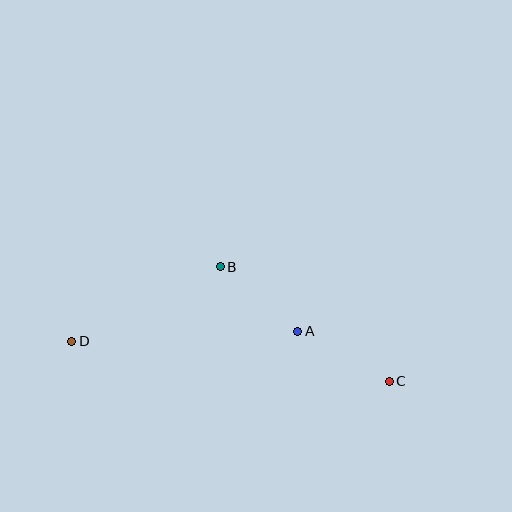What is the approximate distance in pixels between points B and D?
The distance between B and D is approximately 166 pixels.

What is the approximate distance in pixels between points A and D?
The distance between A and D is approximately 226 pixels.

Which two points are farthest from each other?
Points C and D are farthest from each other.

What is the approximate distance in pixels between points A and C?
The distance between A and C is approximately 104 pixels.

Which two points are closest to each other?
Points A and B are closest to each other.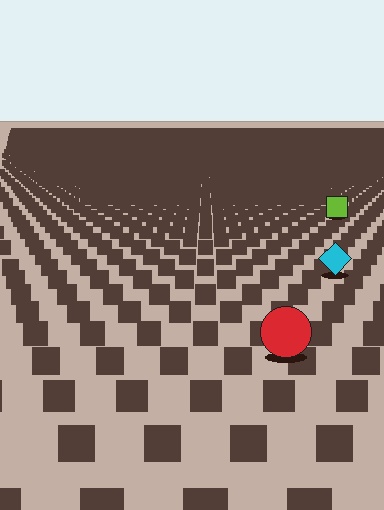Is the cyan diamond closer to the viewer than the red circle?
No. The red circle is closer — you can tell from the texture gradient: the ground texture is coarser near it.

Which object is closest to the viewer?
The red circle is closest. The texture marks near it are larger and more spread out.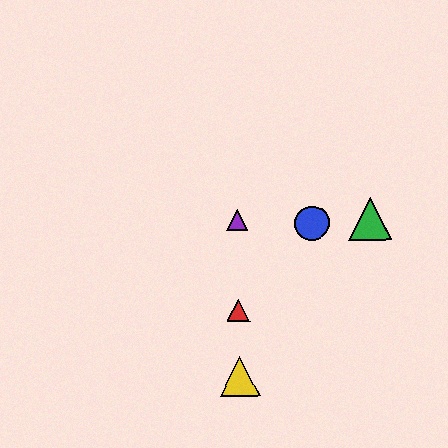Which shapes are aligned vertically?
The red triangle, the yellow triangle, the purple triangle are aligned vertically.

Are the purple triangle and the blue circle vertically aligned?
No, the purple triangle is at x≈237 and the blue circle is at x≈312.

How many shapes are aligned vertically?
3 shapes (the red triangle, the yellow triangle, the purple triangle) are aligned vertically.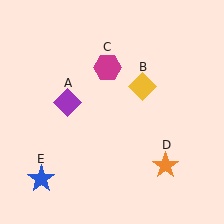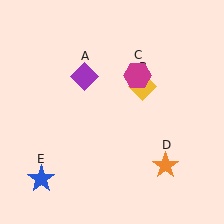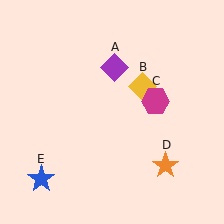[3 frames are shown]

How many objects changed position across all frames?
2 objects changed position: purple diamond (object A), magenta hexagon (object C).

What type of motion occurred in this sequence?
The purple diamond (object A), magenta hexagon (object C) rotated clockwise around the center of the scene.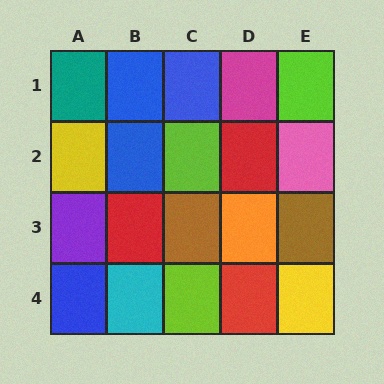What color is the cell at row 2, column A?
Yellow.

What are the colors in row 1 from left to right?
Teal, blue, blue, magenta, lime.